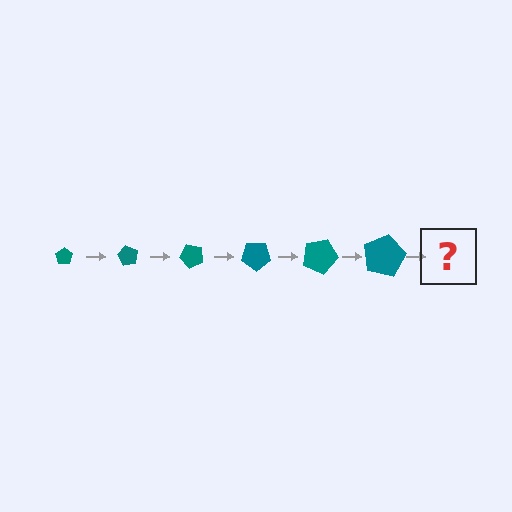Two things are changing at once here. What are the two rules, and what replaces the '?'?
The two rules are that the pentagon grows larger each step and it rotates 60 degrees each step. The '?' should be a pentagon, larger than the previous one and rotated 360 degrees from the start.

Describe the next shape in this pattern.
It should be a pentagon, larger than the previous one and rotated 360 degrees from the start.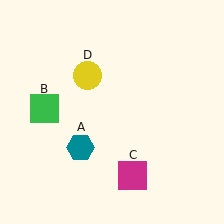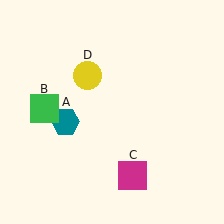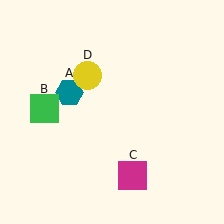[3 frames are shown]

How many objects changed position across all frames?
1 object changed position: teal hexagon (object A).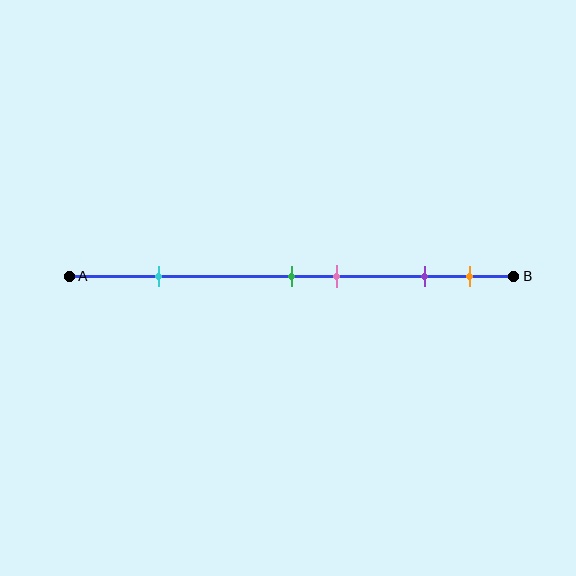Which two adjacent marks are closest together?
The green and pink marks are the closest adjacent pair.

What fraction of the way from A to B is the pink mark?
The pink mark is approximately 60% (0.6) of the way from A to B.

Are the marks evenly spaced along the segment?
No, the marks are not evenly spaced.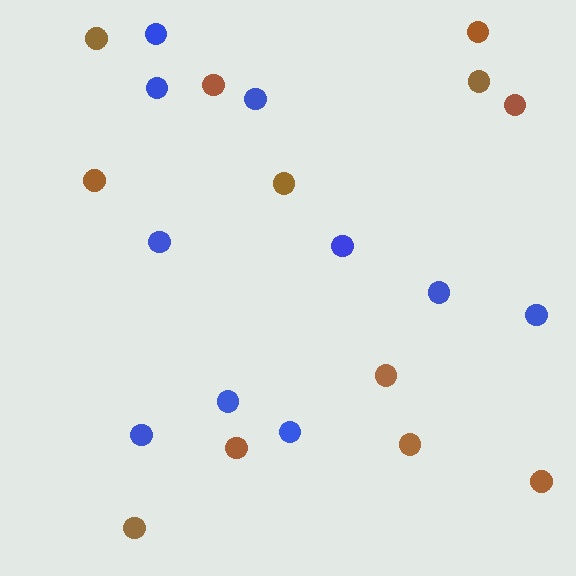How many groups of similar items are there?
There are 2 groups: one group of blue circles (10) and one group of brown circles (12).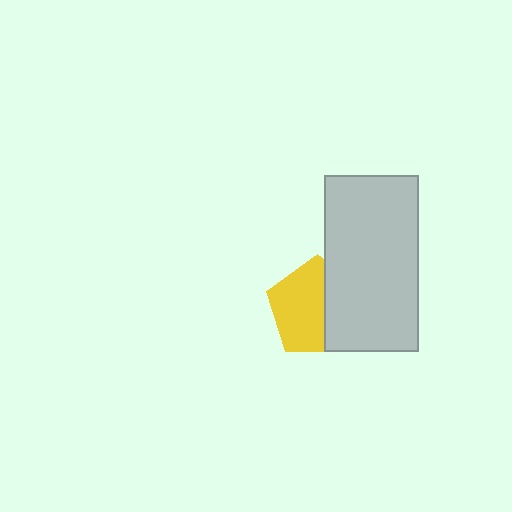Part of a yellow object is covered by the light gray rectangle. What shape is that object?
It is a pentagon.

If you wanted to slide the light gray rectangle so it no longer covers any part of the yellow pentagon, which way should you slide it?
Slide it right — that is the most direct way to separate the two shapes.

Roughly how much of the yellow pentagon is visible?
About half of it is visible (roughly 59%).